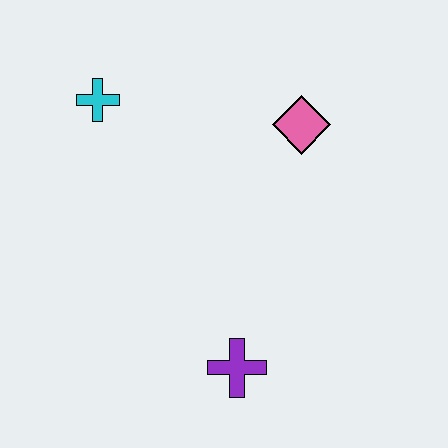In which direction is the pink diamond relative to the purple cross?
The pink diamond is above the purple cross.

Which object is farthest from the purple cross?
The cyan cross is farthest from the purple cross.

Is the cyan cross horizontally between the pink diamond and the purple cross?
No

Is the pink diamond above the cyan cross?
No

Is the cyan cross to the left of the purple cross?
Yes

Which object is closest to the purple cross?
The pink diamond is closest to the purple cross.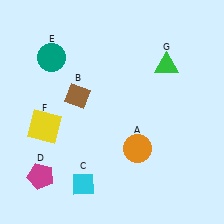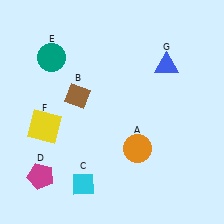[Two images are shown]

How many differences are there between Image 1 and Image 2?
There is 1 difference between the two images.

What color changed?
The triangle (G) changed from green in Image 1 to blue in Image 2.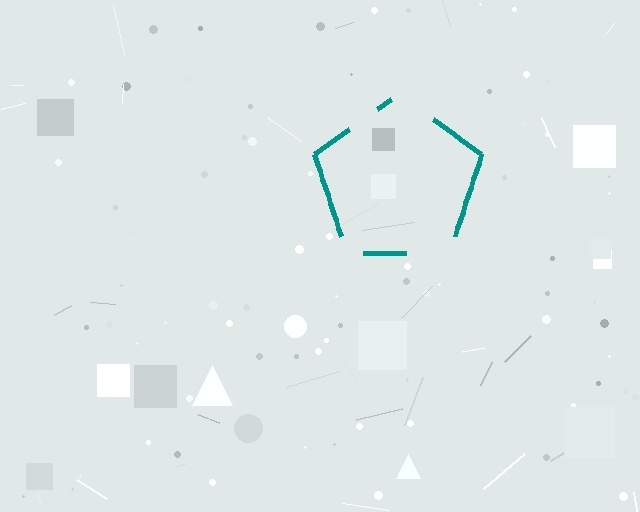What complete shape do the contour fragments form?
The contour fragments form a pentagon.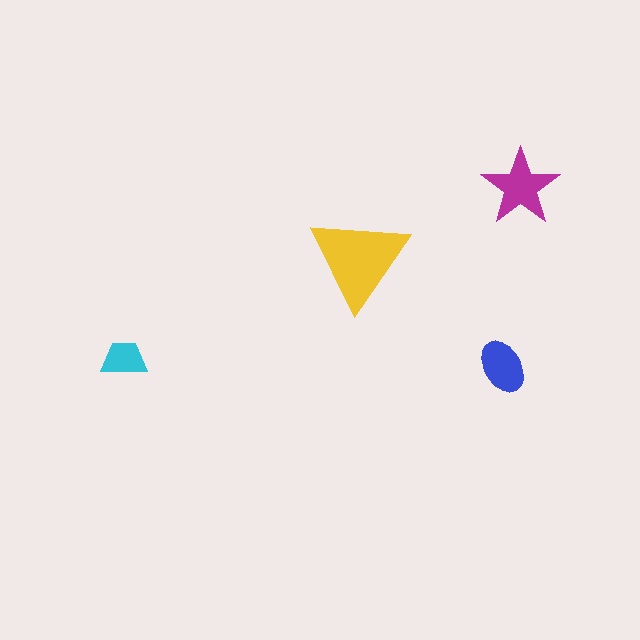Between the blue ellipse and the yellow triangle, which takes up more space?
The yellow triangle.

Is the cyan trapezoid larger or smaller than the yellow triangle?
Smaller.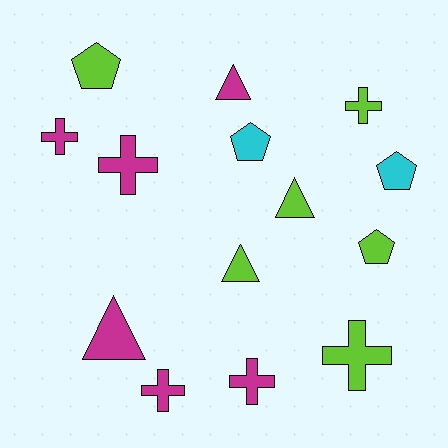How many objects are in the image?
There are 14 objects.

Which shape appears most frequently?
Cross, with 6 objects.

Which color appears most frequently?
Lime, with 6 objects.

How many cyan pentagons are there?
There are 2 cyan pentagons.